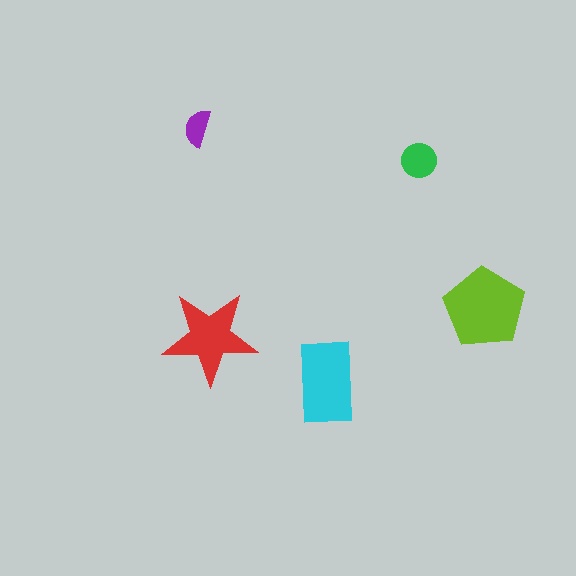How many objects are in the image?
There are 5 objects in the image.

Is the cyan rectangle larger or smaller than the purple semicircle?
Larger.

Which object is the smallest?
The purple semicircle.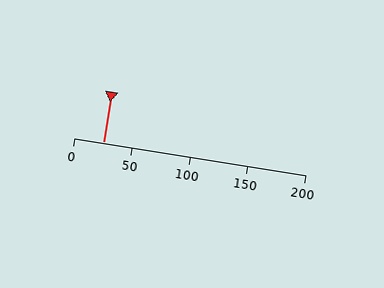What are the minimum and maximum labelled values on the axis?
The axis runs from 0 to 200.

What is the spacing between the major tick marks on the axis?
The major ticks are spaced 50 apart.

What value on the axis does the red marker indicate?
The marker indicates approximately 25.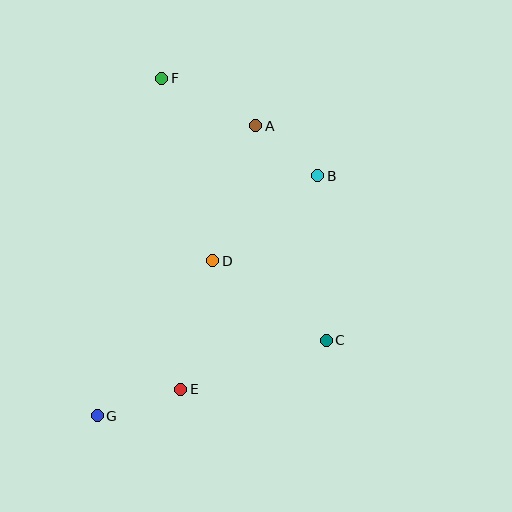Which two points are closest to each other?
Points A and B are closest to each other.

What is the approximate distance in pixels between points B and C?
The distance between B and C is approximately 165 pixels.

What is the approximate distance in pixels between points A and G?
The distance between A and G is approximately 331 pixels.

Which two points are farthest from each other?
Points F and G are farthest from each other.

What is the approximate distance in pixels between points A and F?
The distance between A and F is approximately 105 pixels.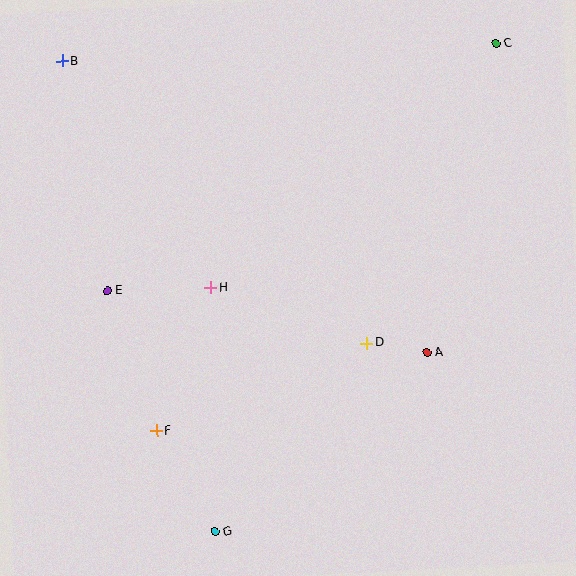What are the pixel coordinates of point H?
Point H is at (211, 288).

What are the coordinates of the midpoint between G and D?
The midpoint between G and D is at (291, 438).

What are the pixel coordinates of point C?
Point C is at (496, 44).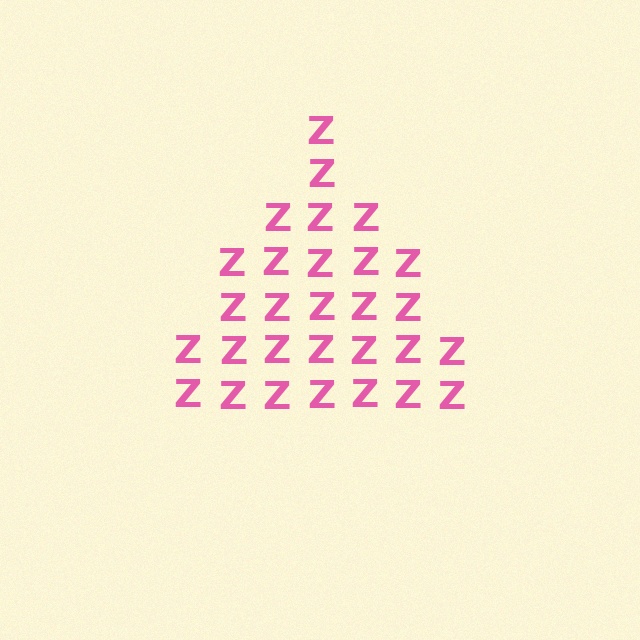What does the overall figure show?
The overall figure shows a triangle.